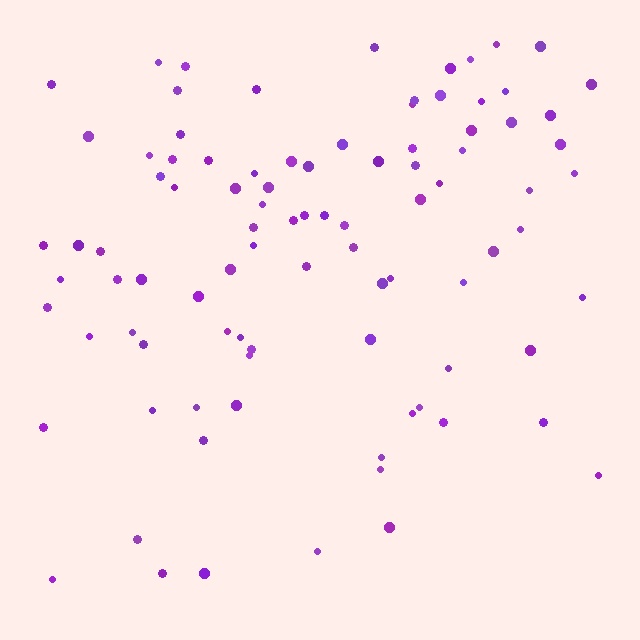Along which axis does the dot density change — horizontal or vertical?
Vertical.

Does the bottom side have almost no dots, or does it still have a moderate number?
Still a moderate number, just noticeably fewer than the top.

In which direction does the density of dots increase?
From bottom to top, with the top side densest.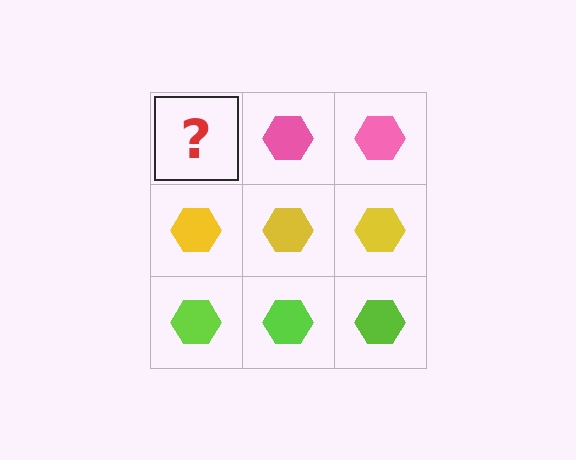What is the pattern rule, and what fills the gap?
The rule is that each row has a consistent color. The gap should be filled with a pink hexagon.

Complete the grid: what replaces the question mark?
The question mark should be replaced with a pink hexagon.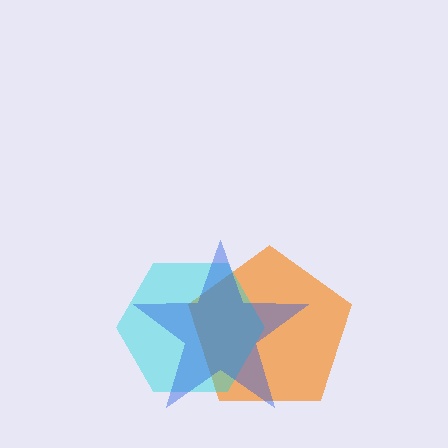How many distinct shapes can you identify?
There are 3 distinct shapes: an orange pentagon, a cyan hexagon, a blue star.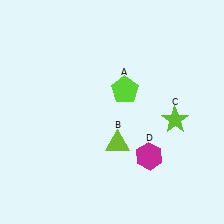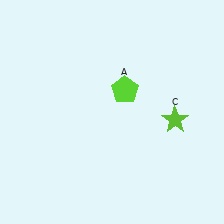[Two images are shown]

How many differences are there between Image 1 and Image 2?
There are 2 differences between the two images.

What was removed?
The magenta hexagon (D), the lime triangle (B) were removed in Image 2.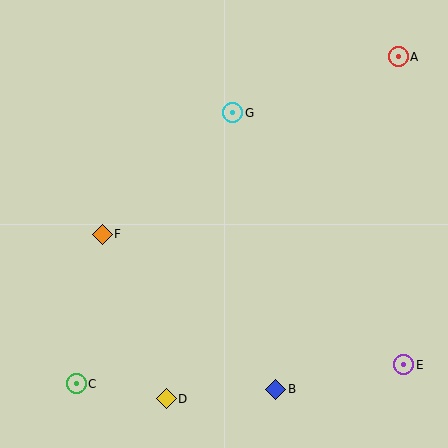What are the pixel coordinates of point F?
Point F is at (102, 234).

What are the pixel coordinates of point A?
Point A is at (398, 57).